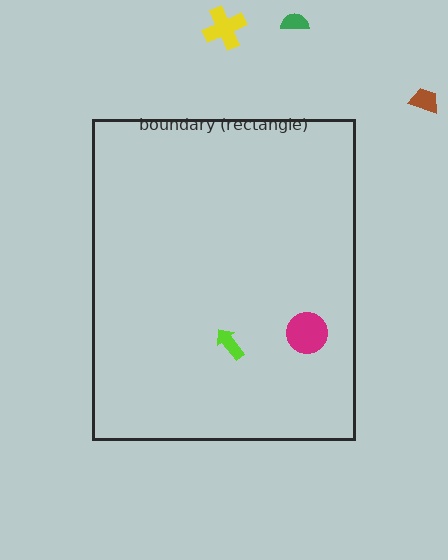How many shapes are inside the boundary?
2 inside, 3 outside.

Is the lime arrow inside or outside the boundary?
Inside.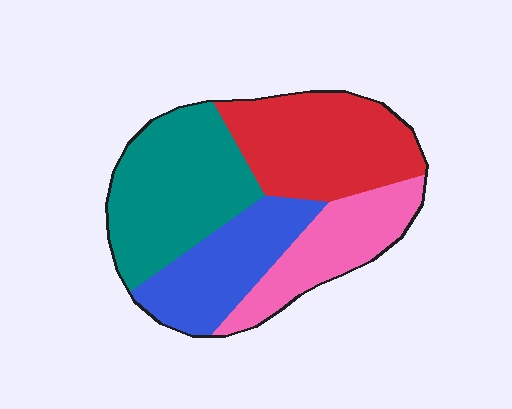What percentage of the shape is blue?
Blue takes up less than a quarter of the shape.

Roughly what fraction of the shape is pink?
Pink covers 19% of the shape.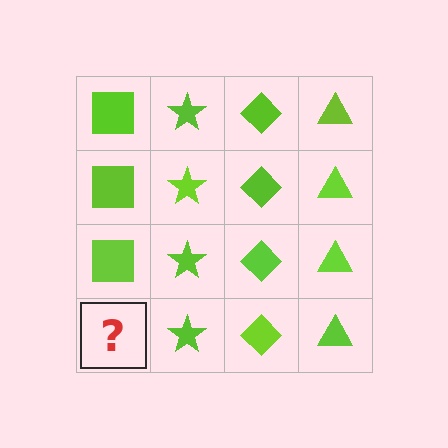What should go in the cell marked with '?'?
The missing cell should contain a lime square.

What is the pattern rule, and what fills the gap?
The rule is that each column has a consistent shape. The gap should be filled with a lime square.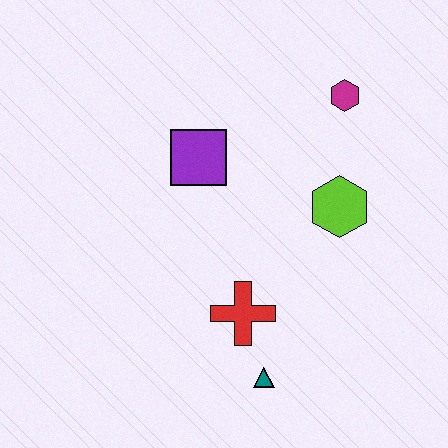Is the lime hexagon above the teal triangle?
Yes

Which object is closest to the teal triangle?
The red cross is closest to the teal triangle.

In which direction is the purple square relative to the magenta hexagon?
The purple square is to the left of the magenta hexagon.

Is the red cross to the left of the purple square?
No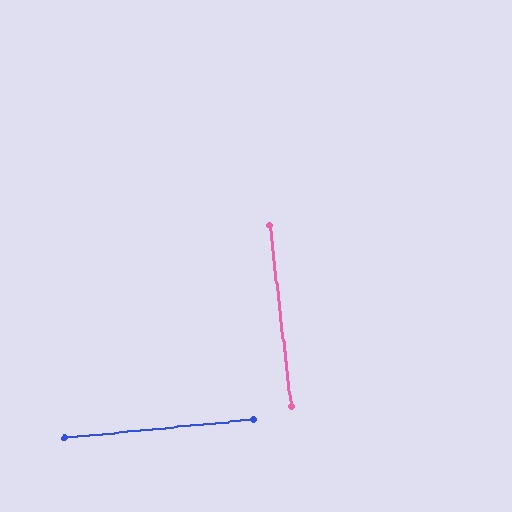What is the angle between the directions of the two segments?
Approximately 89 degrees.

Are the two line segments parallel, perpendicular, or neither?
Perpendicular — they meet at approximately 89°.